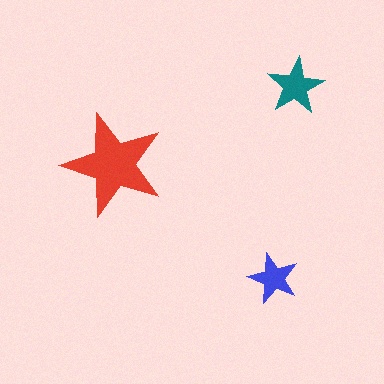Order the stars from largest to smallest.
the red one, the teal one, the blue one.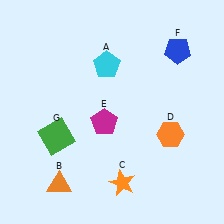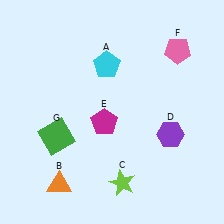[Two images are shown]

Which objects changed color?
C changed from orange to lime. D changed from orange to purple. F changed from blue to pink.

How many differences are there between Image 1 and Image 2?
There are 3 differences between the two images.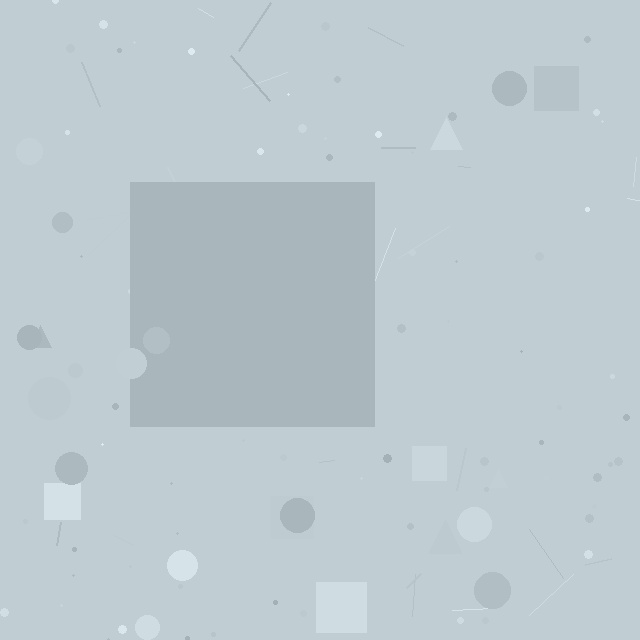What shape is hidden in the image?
A square is hidden in the image.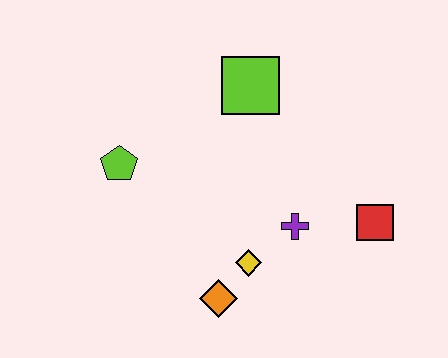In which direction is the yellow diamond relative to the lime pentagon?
The yellow diamond is to the right of the lime pentagon.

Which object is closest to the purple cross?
The yellow diamond is closest to the purple cross.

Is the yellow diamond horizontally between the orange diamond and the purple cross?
Yes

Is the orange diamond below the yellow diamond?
Yes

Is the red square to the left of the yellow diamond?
No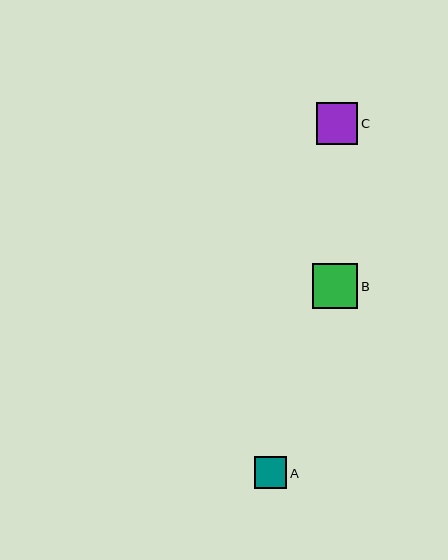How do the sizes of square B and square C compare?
Square B and square C are approximately the same size.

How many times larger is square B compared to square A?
Square B is approximately 1.4 times the size of square A.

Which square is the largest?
Square B is the largest with a size of approximately 45 pixels.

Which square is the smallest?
Square A is the smallest with a size of approximately 32 pixels.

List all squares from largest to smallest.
From largest to smallest: B, C, A.